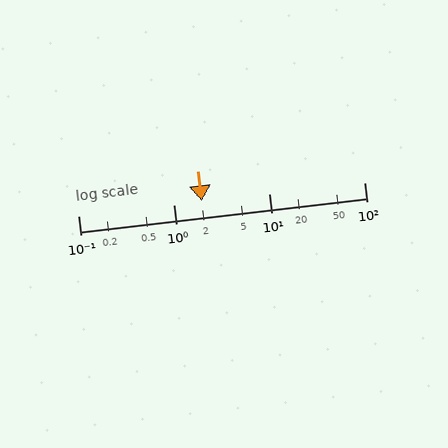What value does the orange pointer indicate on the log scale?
The pointer indicates approximately 2.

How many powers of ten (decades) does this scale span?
The scale spans 3 decades, from 0.1 to 100.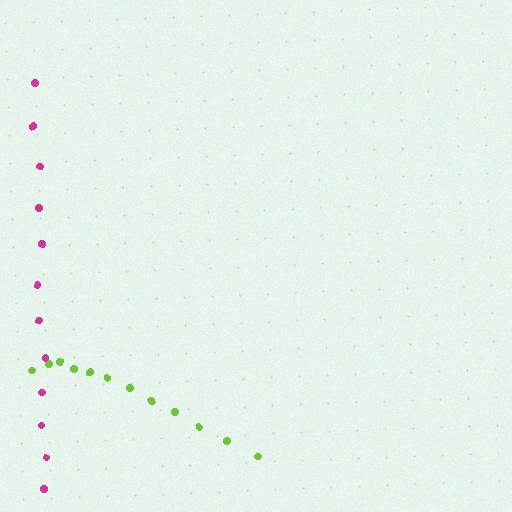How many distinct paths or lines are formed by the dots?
There are 2 distinct paths.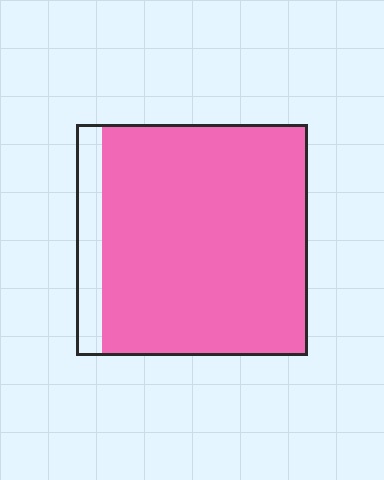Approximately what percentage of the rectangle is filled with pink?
Approximately 90%.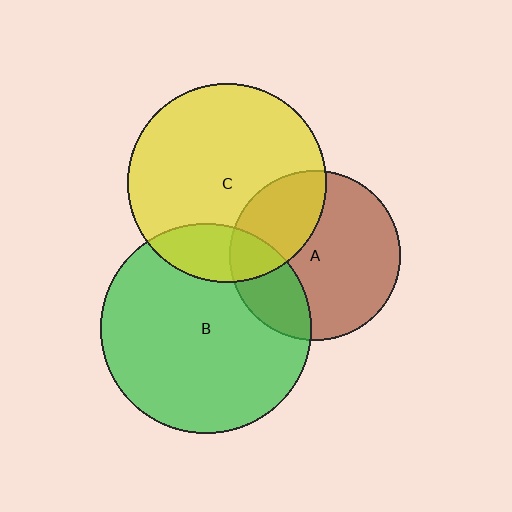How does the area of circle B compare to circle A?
Approximately 1.5 times.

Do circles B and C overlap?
Yes.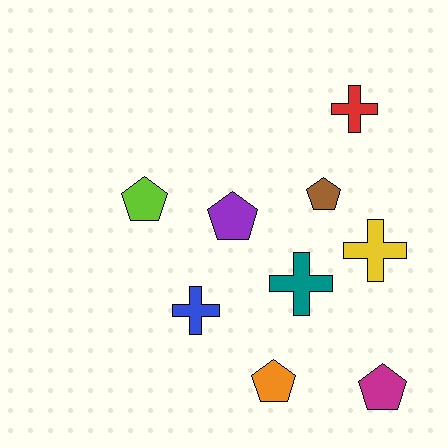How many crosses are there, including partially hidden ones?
There are 4 crosses.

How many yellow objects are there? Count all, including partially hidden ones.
There is 1 yellow object.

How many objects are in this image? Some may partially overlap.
There are 9 objects.